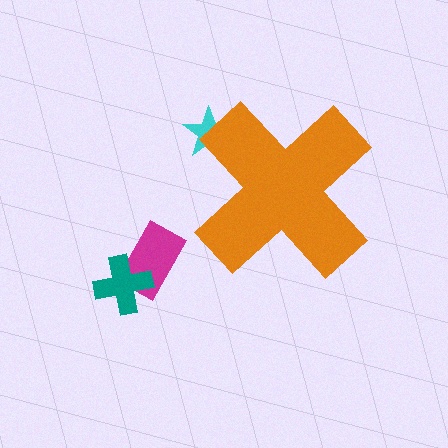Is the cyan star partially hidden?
Yes, the cyan star is partially hidden behind the orange cross.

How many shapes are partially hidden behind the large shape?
1 shape is partially hidden.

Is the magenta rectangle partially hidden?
No, the magenta rectangle is fully visible.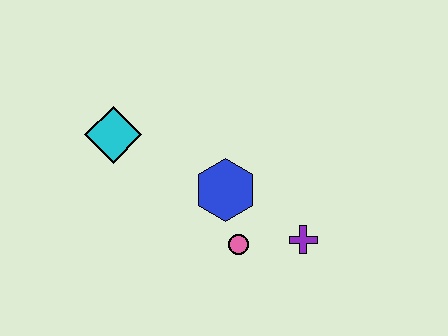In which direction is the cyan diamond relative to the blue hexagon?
The cyan diamond is to the left of the blue hexagon.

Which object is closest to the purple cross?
The pink circle is closest to the purple cross.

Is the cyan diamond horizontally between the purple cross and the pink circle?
No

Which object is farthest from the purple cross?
The cyan diamond is farthest from the purple cross.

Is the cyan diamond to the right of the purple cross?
No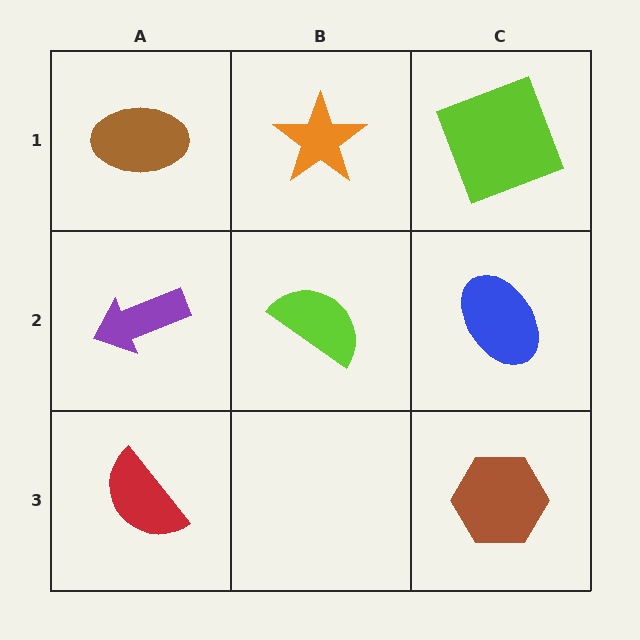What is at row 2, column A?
A purple arrow.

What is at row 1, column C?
A lime square.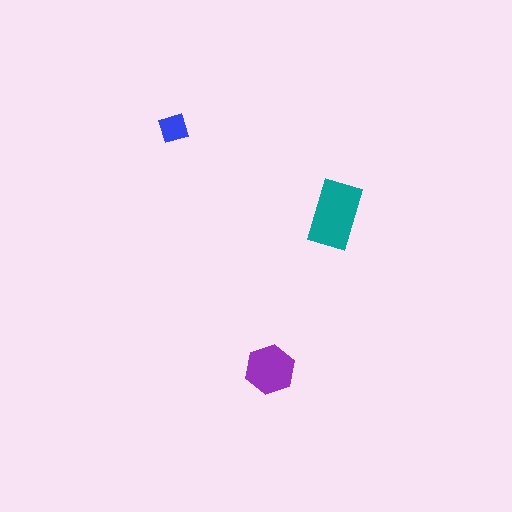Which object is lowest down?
The purple hexagon is bottommost.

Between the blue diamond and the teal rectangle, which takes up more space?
The teal rectangle.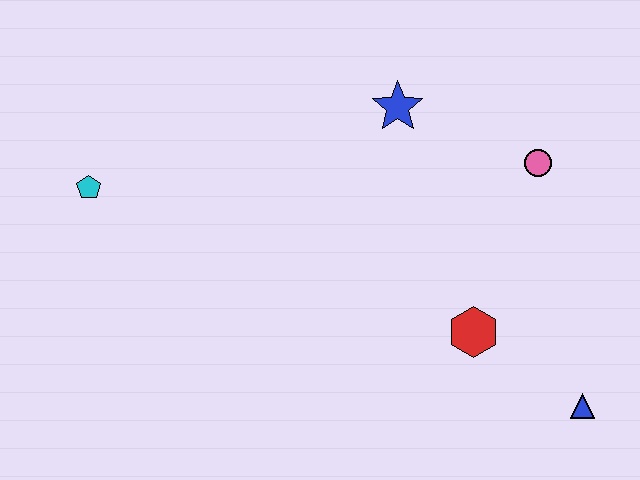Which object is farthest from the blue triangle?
The cyan pentagon is farthest from the blue triangle.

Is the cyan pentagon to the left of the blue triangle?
Yes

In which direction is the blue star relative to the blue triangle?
The blue star is above the blue triangle.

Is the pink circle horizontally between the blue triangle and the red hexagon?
Yes